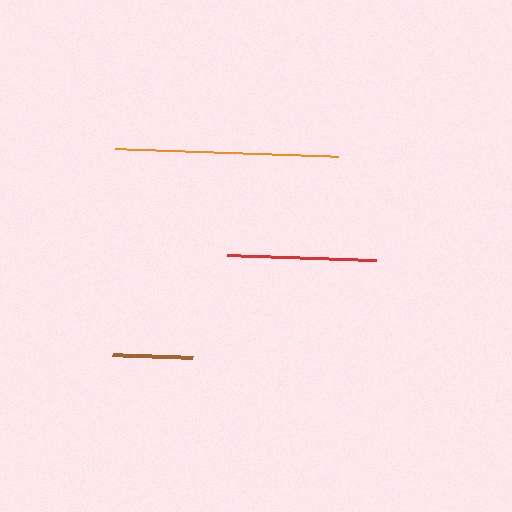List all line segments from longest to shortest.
From longest to shortest: orange, red, brown.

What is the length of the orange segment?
The orange segment is approximately 224 pixels long.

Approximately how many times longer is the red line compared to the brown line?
The red line is approximately 1.9 times the length of the brown line.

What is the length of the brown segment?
The brown segment is approximately 80 pixels long.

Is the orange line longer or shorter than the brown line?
The orange line is longer than the brown line.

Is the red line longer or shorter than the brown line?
The red line is longer than the brown line.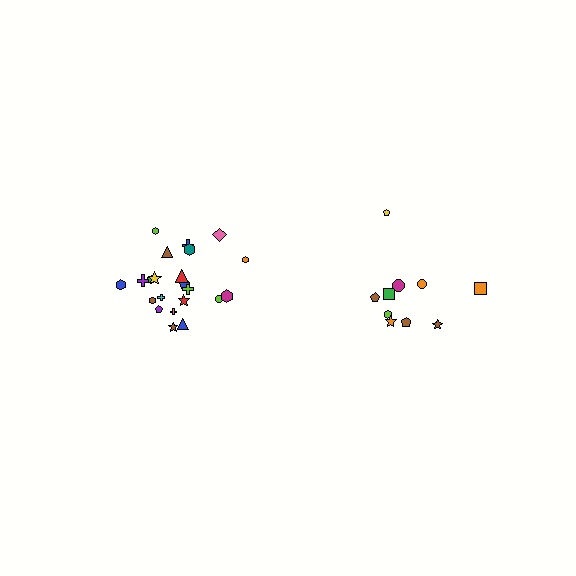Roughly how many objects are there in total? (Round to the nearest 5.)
Roughly 30 objects in total.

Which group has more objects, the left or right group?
The left group.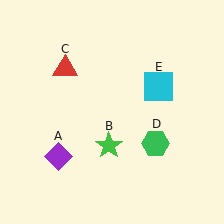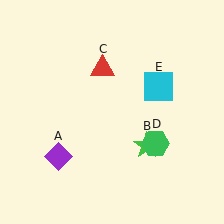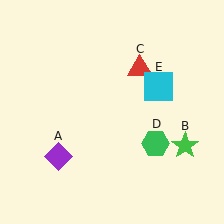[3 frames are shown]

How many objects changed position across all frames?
2 objects changed position: green star (object B), red triangle (object C).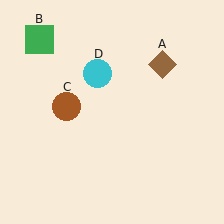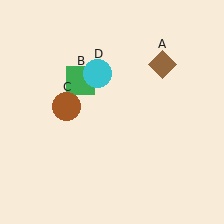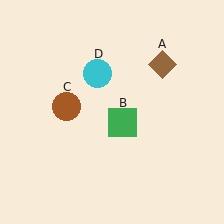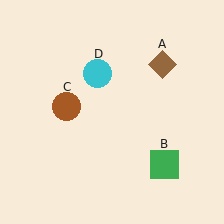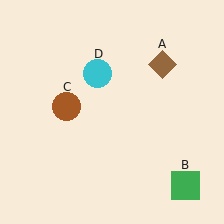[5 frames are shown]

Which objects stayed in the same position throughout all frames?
Brown diamond (object A) and brown circle (object C) and cyan circle (object D) remained stationary.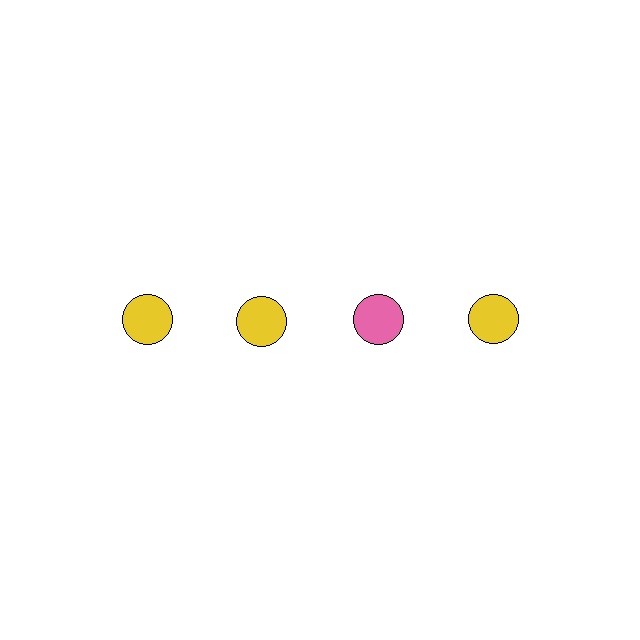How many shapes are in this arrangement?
There are 4 shapes arranged in a grid pattern.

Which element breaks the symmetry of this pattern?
The pink circle in the top row, center column breaks the symmetry. All other shapes are yellow circles.